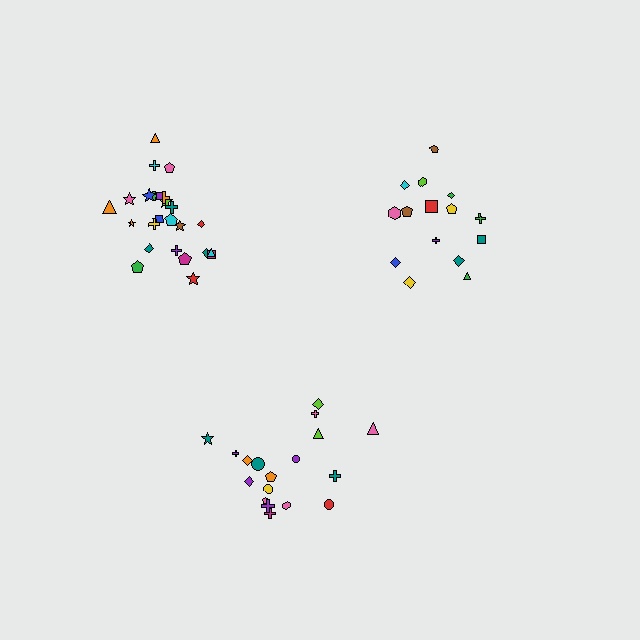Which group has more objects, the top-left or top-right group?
The top-left group.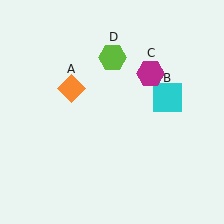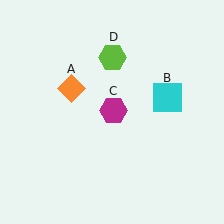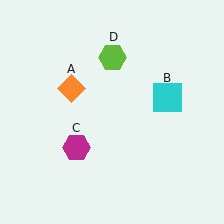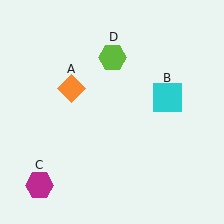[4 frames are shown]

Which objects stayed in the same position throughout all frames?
Orange diamond (object A) and cyan square (object B) and lime hexagon (object D) remained stationary.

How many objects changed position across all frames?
1 object changed position: magenta hexagon (object C).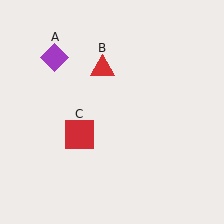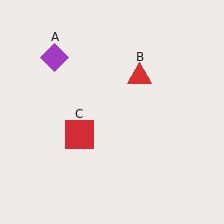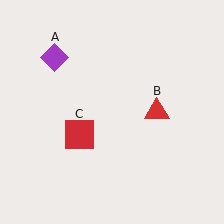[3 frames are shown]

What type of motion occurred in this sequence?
The red triangle (object B) rotated clockwise around the center of the scene.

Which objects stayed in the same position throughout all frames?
Purple diamond (object A) and red square (object C) remained stationary.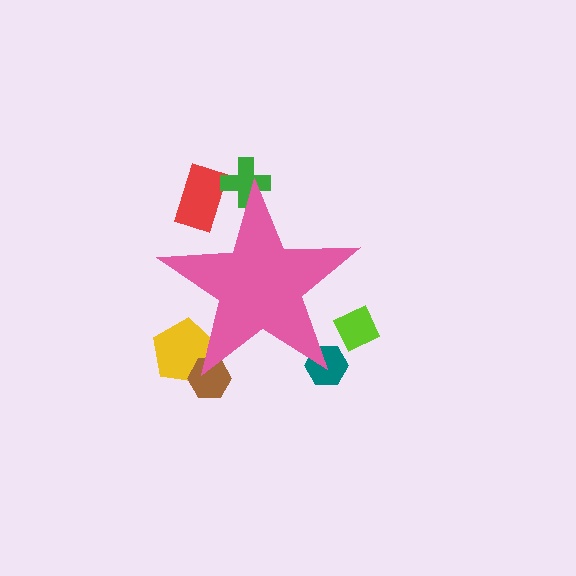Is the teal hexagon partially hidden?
Yes, the teal hexagon is partially hidden behind the pink star.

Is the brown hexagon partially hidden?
Yes, the brown hexagon is partially hidden behind the pink star.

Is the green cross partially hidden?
Yes, the green cross is partially hidden behind the pink star.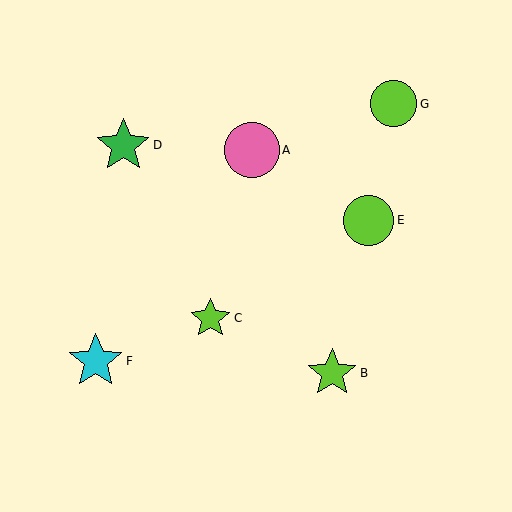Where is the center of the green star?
The center of the green star is at (123, 145).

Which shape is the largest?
The cyan star (labeled F) is the largest.